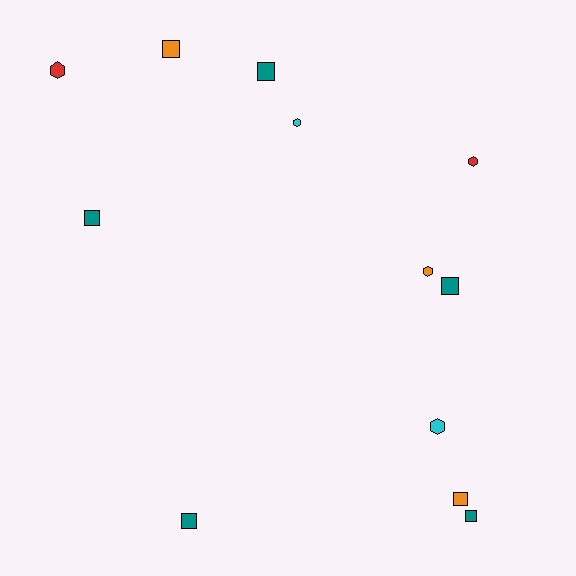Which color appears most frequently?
Teal, with 5 objects.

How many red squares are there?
There are no red squares.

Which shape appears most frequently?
Square, with 7 objects.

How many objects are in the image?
There are 12 objects.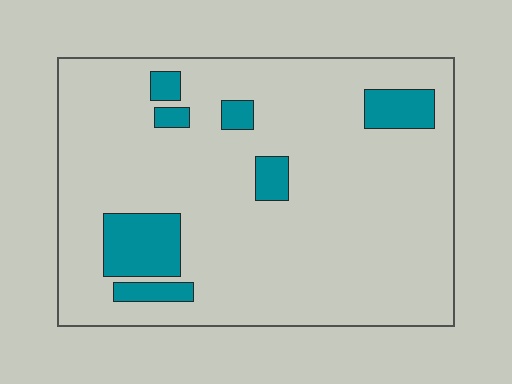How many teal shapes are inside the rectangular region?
7.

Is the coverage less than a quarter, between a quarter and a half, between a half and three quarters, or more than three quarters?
Less than a quarter.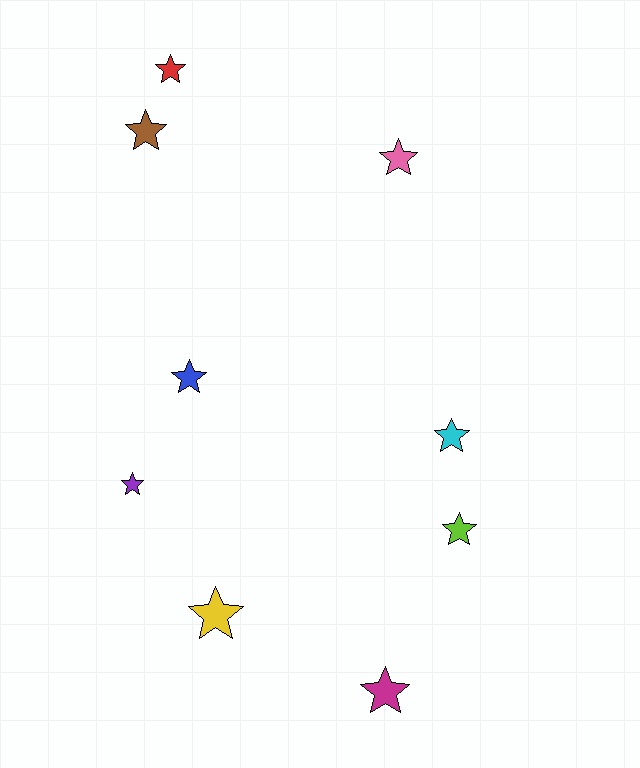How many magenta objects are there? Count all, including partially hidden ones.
There is 1 magenta object.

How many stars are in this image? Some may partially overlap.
There are 9 stars.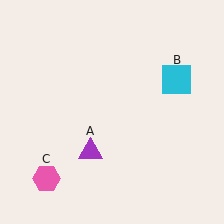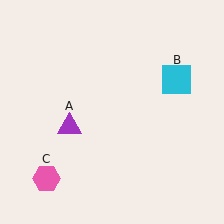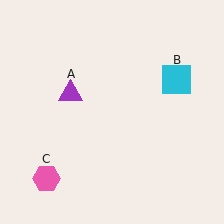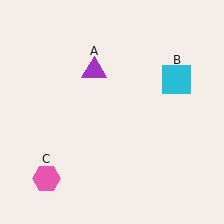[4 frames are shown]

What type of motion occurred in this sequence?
The purple triangle (object A) rotated clockwise around the center of the scene.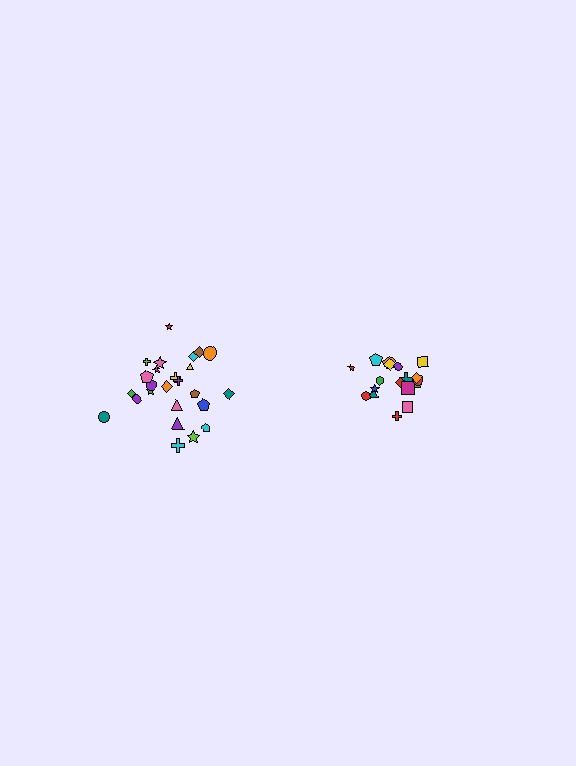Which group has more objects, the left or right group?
The left group.